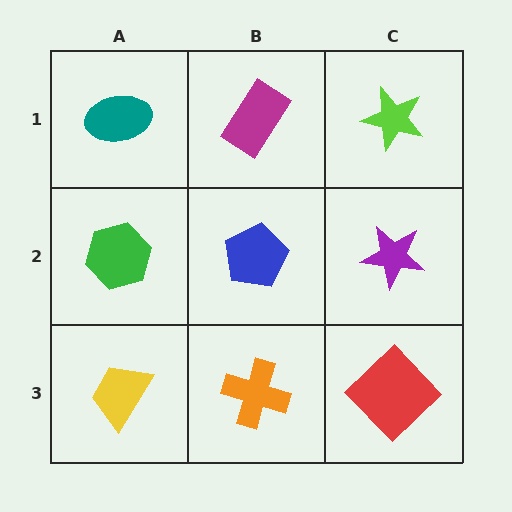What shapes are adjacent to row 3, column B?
A blue pentagon (row 2, column B), a yellow trapezoid (row 3, column A), a red diamond (row 3, column C).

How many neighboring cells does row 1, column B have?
3.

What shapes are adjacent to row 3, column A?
A green hexagon (row 2, column A), an orange cross (row 3, column B).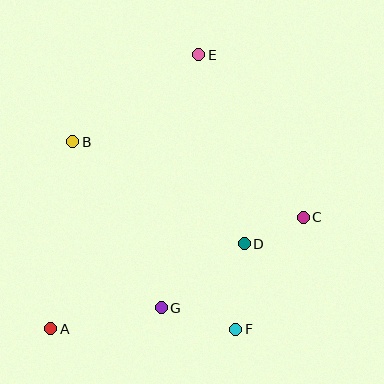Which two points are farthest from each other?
Points A and E are farthest from each other.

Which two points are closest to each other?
Points C and D are closest to each other.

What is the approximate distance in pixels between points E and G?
The distance between E and G is approximately 256 pixels.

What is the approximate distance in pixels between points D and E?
The distance between D and E is approximately 195 pixels.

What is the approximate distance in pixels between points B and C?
The distance between B and C is approximately 243 pixels.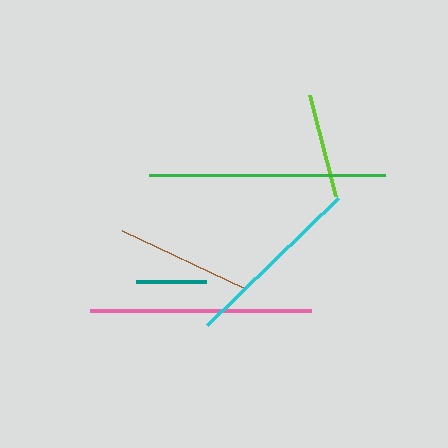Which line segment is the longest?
The green line is the longest at approximately 236 pixels.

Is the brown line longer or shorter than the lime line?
The brown line is longer than the lime line.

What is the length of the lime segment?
The lime segment is approximately 105 pixels long.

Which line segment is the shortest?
The teal line is the shortest at approximately 70 pixels.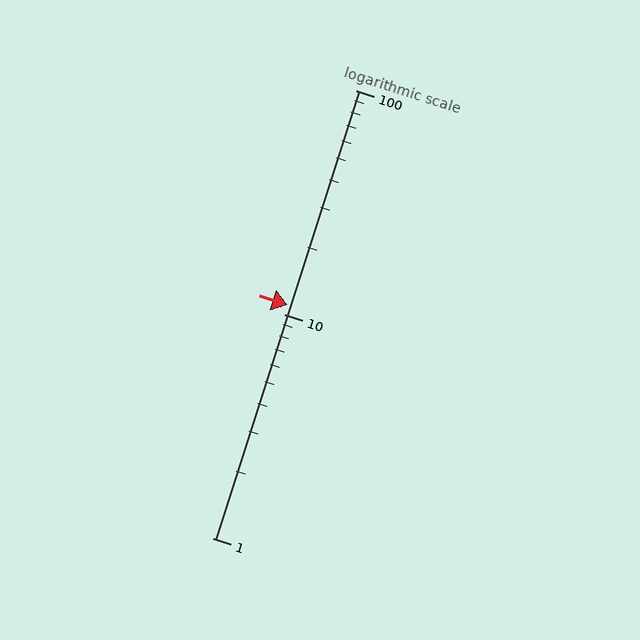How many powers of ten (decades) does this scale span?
The scale spans 2 decades, from 1 to 100.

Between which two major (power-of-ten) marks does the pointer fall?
The pointer is between 10 and 100.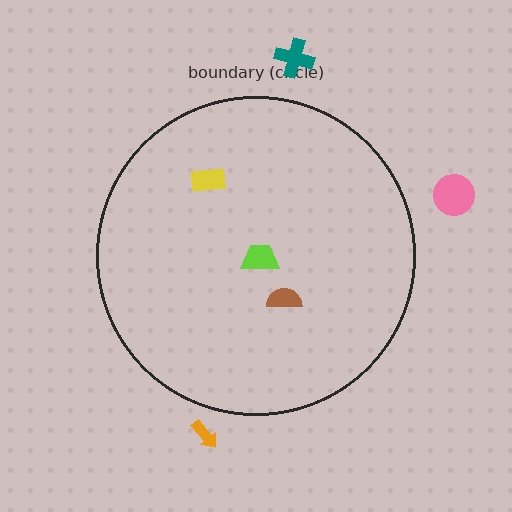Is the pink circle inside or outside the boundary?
Outside.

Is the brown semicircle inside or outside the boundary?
Inside.